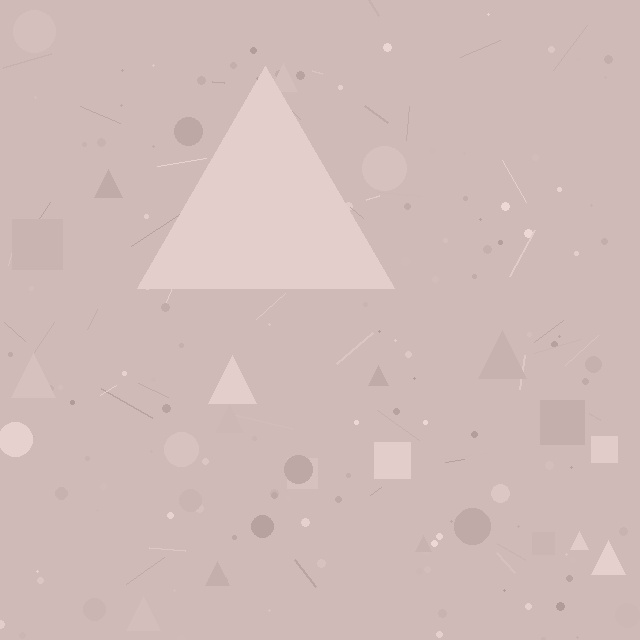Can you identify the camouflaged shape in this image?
The camouflaged shape is a triangle.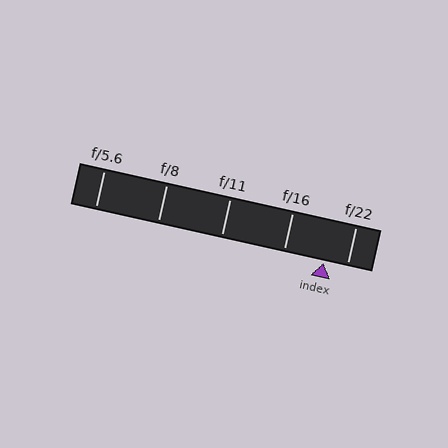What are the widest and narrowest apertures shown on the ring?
The widest aperture shown is f/5.6 and the narrowest is f/22.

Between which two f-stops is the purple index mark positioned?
The index mark is between f/16 and f/22.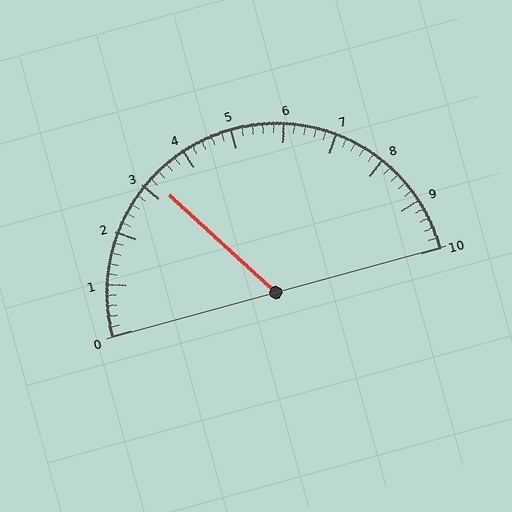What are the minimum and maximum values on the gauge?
The gauge ranges from 0 to 10.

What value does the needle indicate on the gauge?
The needle indicates approximately 3.2.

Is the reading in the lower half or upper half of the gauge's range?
The reading is in the lower half of the range (0 to 10).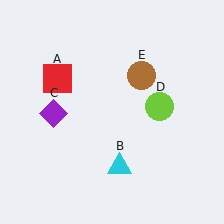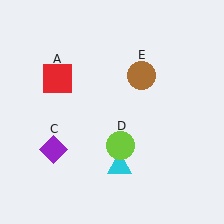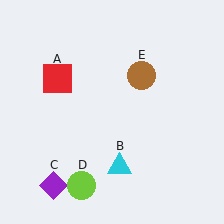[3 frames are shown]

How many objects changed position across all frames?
2 objects changed position: purple diamond (object C), lime circle (object D).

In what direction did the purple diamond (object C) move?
The purple diamond (object C) moved down.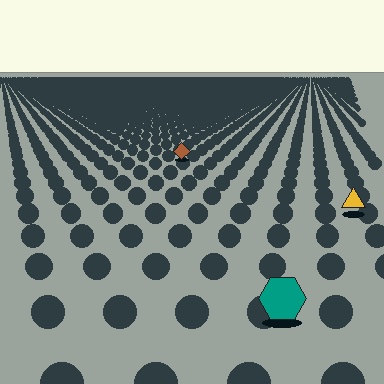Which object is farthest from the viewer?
The brown diamond is farthest from the viewer. It appears smaller and the ground texture around it is denser.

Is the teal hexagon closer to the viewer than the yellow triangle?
Yes. The teal hexagon is closer — you can tell from the texture gradient: the ground texture is coarser near it.